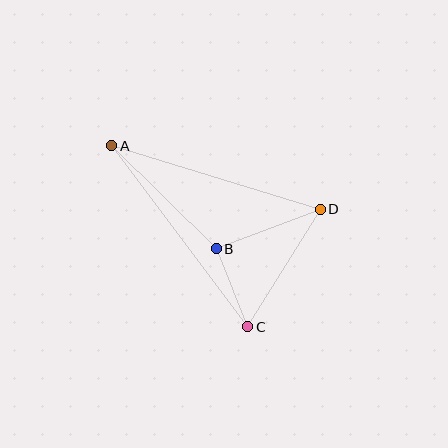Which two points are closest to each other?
Points B and C are closest to each other.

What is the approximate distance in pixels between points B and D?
The distance between B and D is approximately 111 pixels.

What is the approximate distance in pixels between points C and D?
The distance between C and D is approximately 138 pixels.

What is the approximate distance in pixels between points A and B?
The distance between A and B is approximately 147 pixels.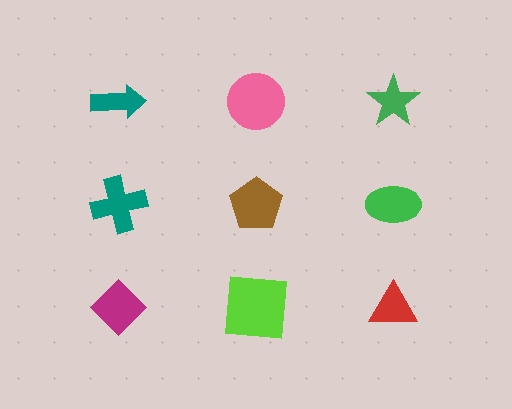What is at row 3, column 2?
A lime square.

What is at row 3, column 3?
A red triangle.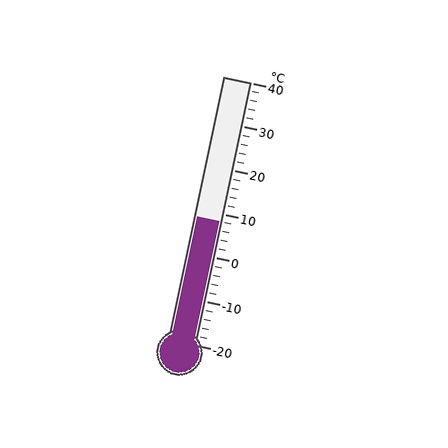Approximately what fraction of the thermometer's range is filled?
The thermometer is filled to approximately 45% of its range.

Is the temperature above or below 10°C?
The temperature is below 10°C.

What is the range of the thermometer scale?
The thermometer scale ranges from -20°C to 40°C.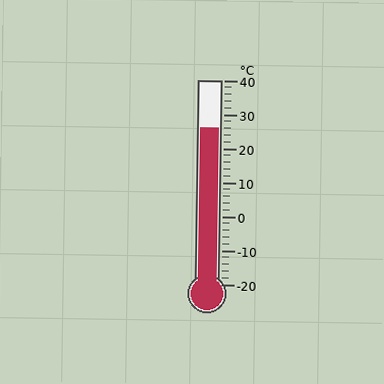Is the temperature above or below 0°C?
The temperature is above 0°C.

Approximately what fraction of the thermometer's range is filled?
The thermometer is filled to approximately 75% of its range.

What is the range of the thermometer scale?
The thermometer scale ranges from -20°C to 40°C.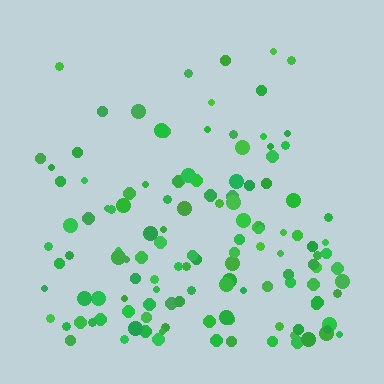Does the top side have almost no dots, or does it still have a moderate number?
Still a moderate number, just noticeably fewer than the bottom.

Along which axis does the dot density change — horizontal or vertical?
Vertical.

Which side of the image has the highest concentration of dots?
The bottom.